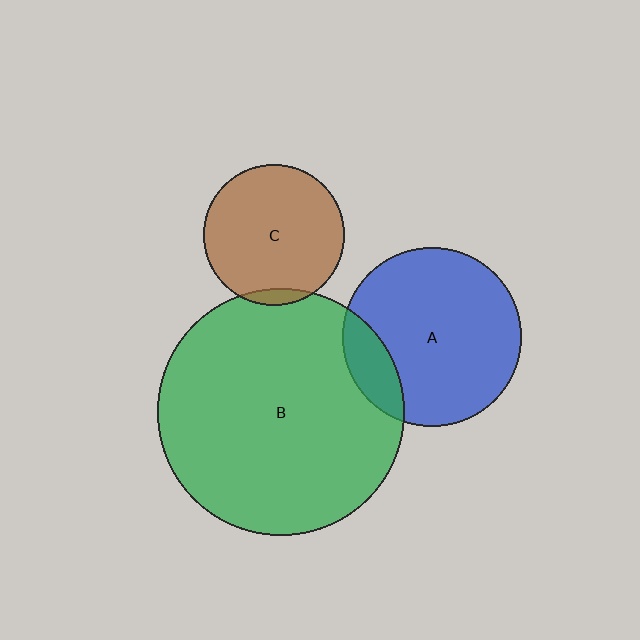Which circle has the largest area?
Circle B (green).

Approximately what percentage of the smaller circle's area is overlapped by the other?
Approximately 5%.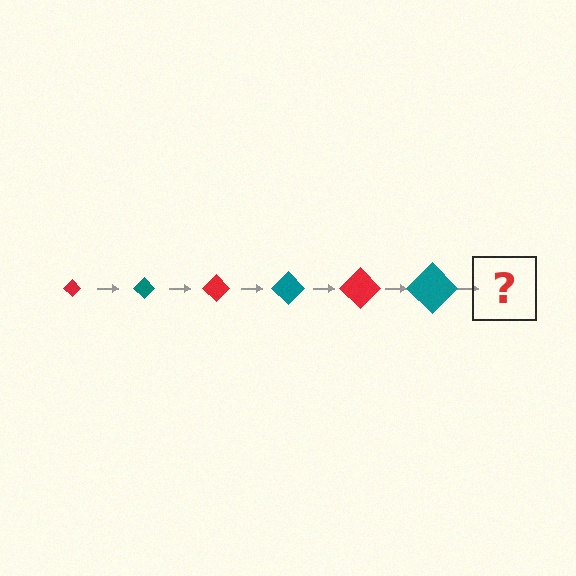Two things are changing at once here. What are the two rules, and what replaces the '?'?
The two rules are that the diamond grows larger each step and the color cycles through red and teal. The '?' should be a red diamond, larger than the previous one.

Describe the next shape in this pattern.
It should be a red diamond, larger than the previous one.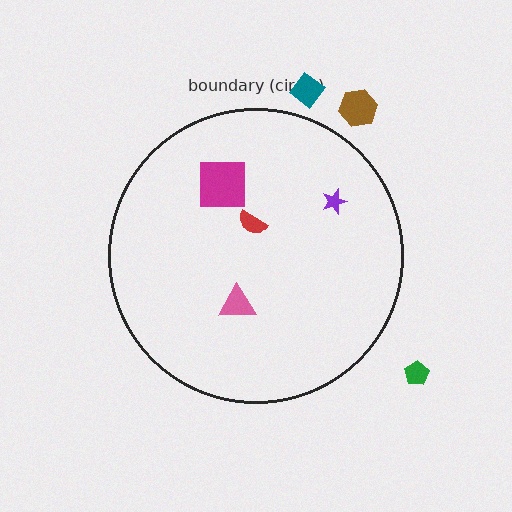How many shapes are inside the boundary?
4 inside, 3 outside.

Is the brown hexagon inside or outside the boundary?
Outside.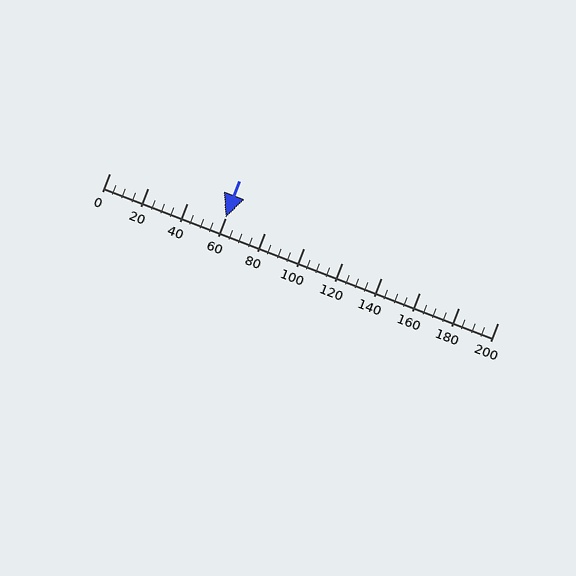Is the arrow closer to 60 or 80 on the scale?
The arrow is closer to 60.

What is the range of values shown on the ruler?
The ruler shows values from 0 to 200.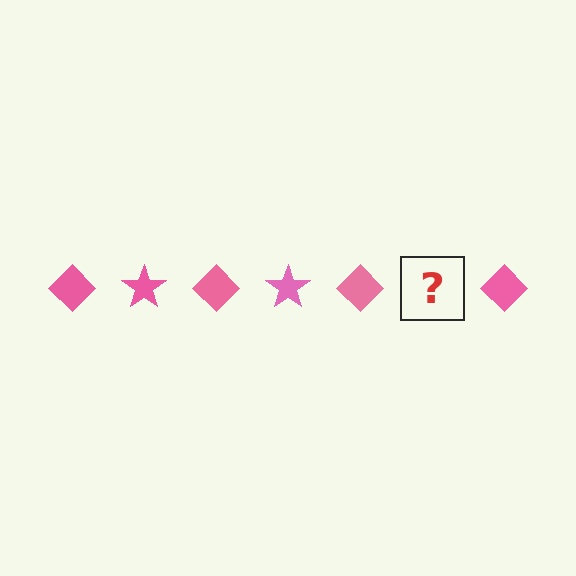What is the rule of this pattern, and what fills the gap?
The rule is that the pattern cycles through diamond, star shapes in pink. The gap should be filled with a pink star.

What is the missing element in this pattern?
The missing element is a pink star.